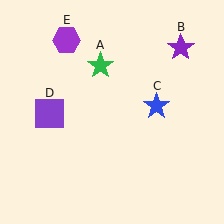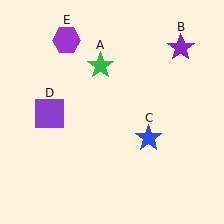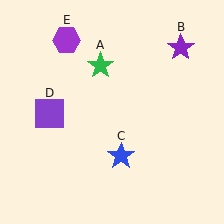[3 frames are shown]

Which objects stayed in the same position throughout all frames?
Green star (object A) and purple star (object B) and purple square (object D) and purple hexagon (object E) remained stationary.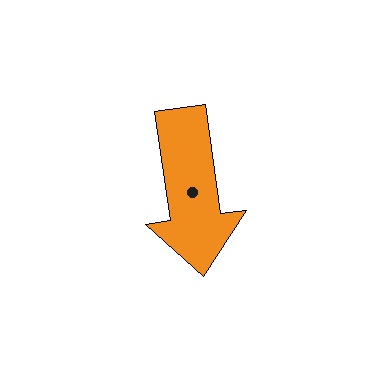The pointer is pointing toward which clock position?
Roughly 6 o'clock.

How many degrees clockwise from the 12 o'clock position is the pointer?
Approximately 172 degrees.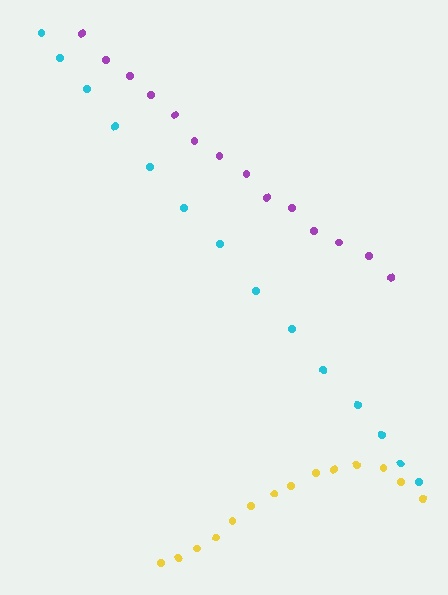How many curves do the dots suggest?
There are 3 distinct paths.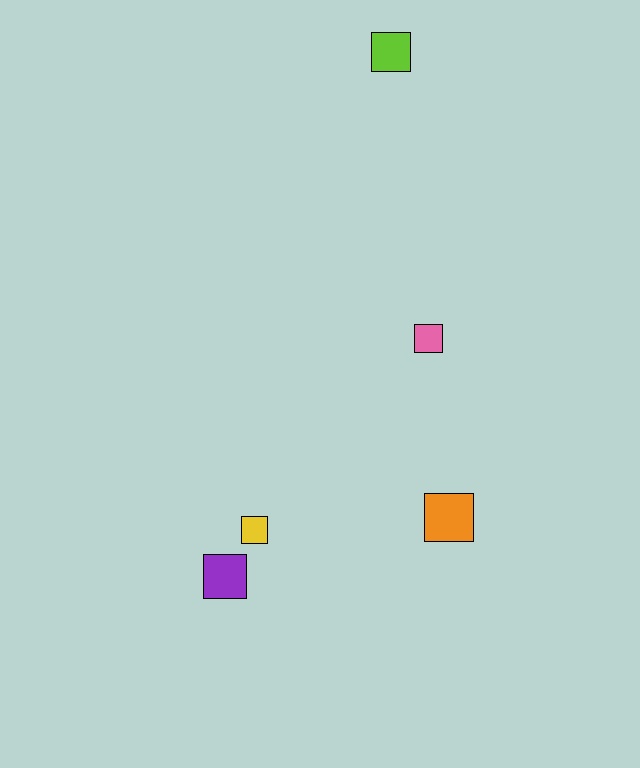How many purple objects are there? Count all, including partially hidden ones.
There is 1 purple object.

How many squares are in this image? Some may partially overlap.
There are 5 squares.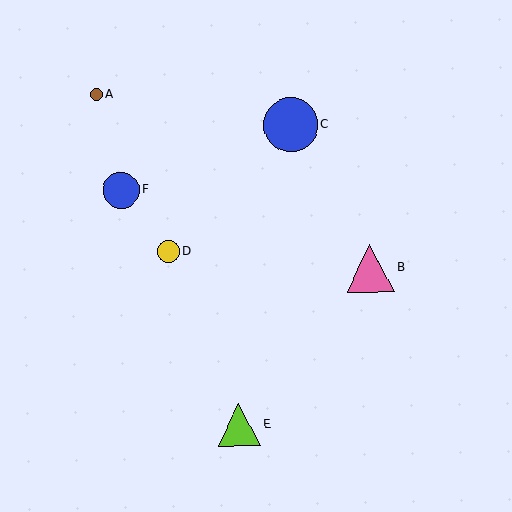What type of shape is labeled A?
Shape A is a brown circle.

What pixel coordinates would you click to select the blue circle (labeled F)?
Click at (121, 190) to select the blue circle F.